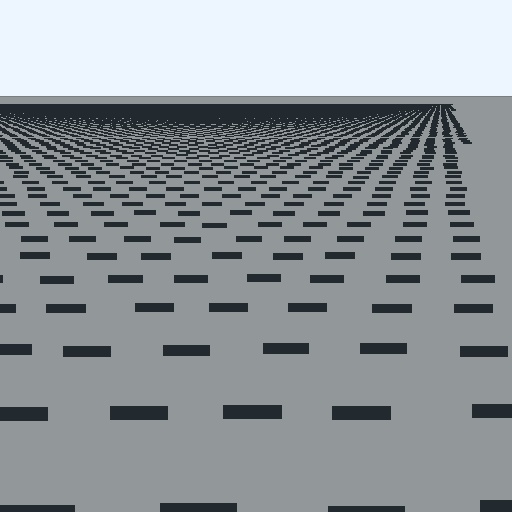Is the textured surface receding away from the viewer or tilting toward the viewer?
The surface is receding away from the viewer. Texture elements get smaller and denser toward the top.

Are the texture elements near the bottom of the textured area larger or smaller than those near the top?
Larger. Near the bottom, elements are closer to the viewer and appear at a bigger on-screen size.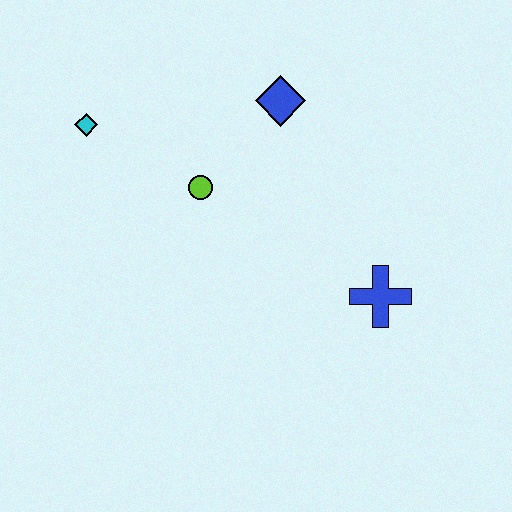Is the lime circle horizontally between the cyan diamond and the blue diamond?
Yes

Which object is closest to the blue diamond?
The lime circle is closest to the blue diamond.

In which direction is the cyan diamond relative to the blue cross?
The cyan diamond is to the left of the blue cross.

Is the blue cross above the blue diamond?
No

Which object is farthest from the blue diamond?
The blue cross is farthest from the blue diamond.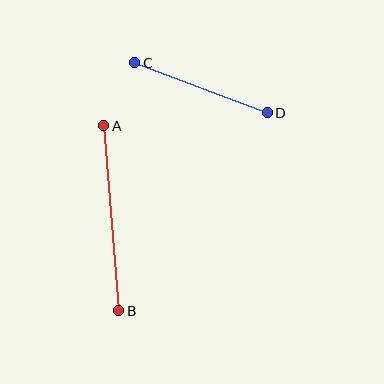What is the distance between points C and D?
The distance is approximately 142 pixels.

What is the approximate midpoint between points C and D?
The midpoint is at approximately (201, 88) pixels.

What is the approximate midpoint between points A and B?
The midpoint is at approximately (111, 218) pixels.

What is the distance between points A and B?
The distance is approximately 186 pixels.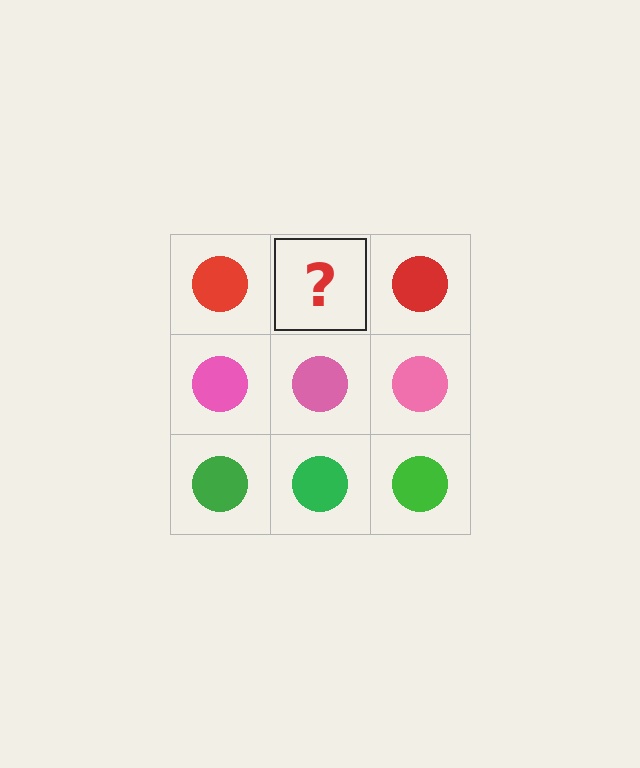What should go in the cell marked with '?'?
The missing cell should contain a red circle.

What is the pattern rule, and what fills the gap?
The rule is that each row has a consistent color. The gap should be filled with a red circle.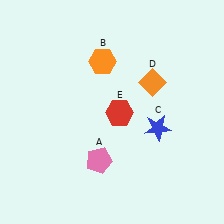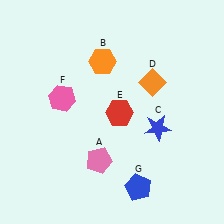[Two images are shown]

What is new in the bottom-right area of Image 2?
A blue pentagon (G) was added in the bottom-right area of Image 2.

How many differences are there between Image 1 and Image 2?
There are 2 differences between the two images.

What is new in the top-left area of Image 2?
A pink hexagon (F) was added in the top-left area of Image 2.